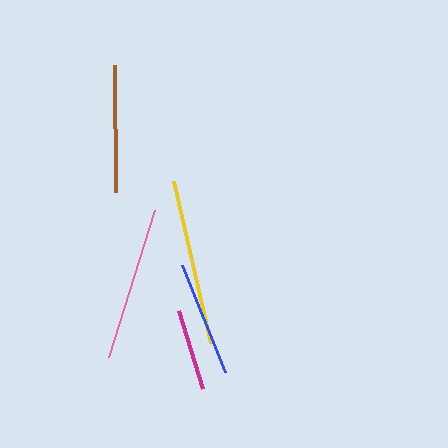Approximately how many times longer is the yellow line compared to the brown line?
The yellow line is approximately 1.3 times the length of the brown line.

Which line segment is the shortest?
The magenta line is the shortest at approximately 81 pixels.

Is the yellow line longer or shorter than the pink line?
The yellow line is longer than the pink line.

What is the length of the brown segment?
The brown segment is approximately 126 pixels long.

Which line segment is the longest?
The yellow line is the longest at approximately 166 pixels.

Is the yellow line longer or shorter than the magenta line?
The yellow line is longer than the magenta line.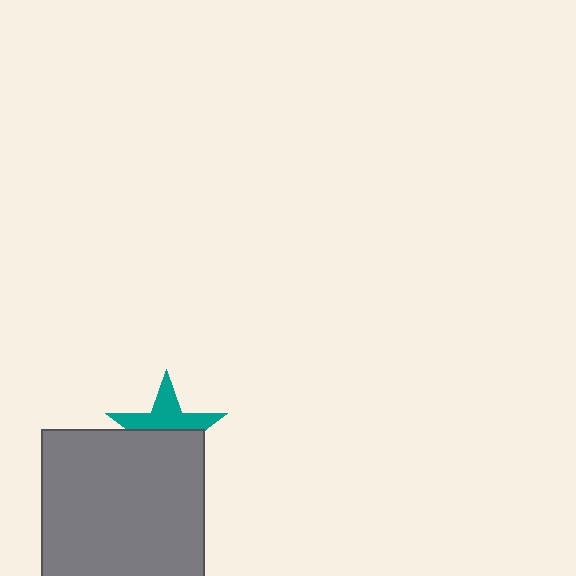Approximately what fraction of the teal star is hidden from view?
Roughly 52% of the teal star is hidden behind the gray square.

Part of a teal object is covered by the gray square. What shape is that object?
It is a star.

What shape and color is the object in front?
The object in front is a gray square.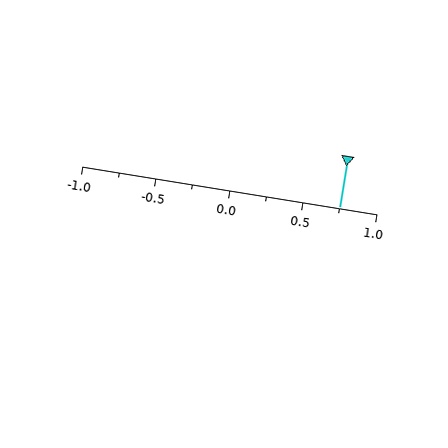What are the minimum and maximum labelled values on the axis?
The axis runs from -1.0 to 1.0.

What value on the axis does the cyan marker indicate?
The marker indicates approximately 0.75.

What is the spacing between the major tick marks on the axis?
The major ticks are spaced 0.5 apart.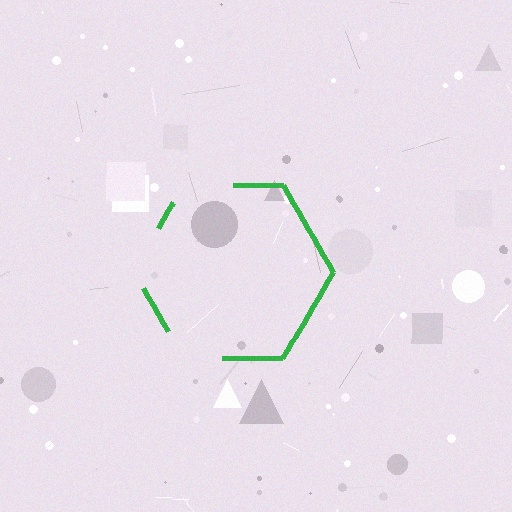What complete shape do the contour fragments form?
The contour fragments form a hexagon.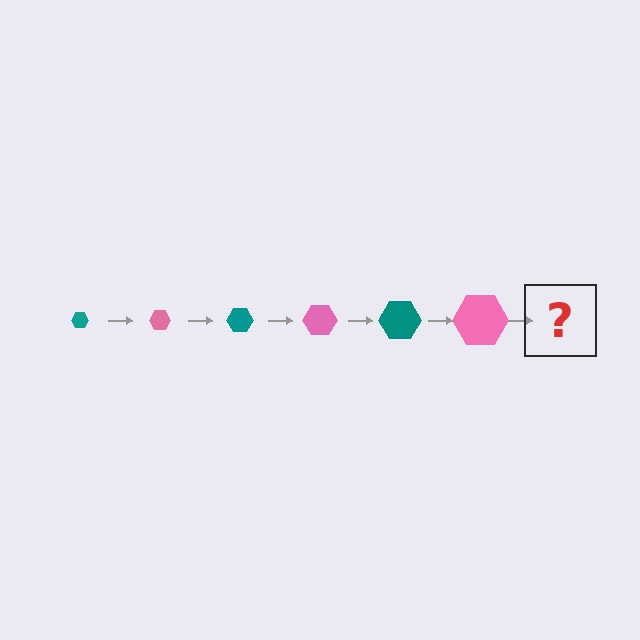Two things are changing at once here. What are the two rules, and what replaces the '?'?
The two rules are that the hexagon grows larger each step and the color cycles through teal and pink. The '?' should be a teal hexagon, larger than the previous one.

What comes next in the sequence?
The next element should be a teal hexagon, larger than the previous one.